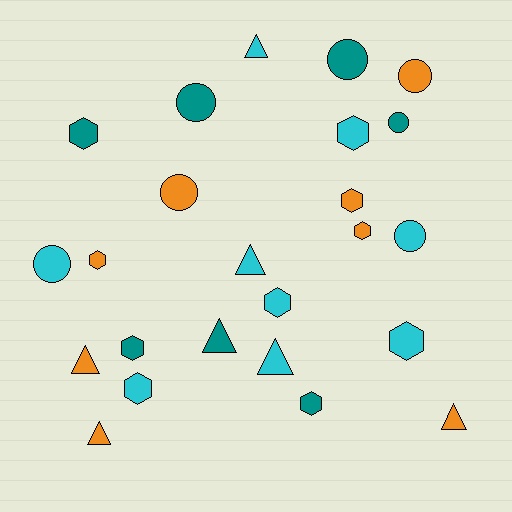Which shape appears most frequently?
Hexagon, with 10 objects.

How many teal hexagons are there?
There are 3 teal hexagons.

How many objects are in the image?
There are 24 objects.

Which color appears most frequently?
Cyan, with 9 objects.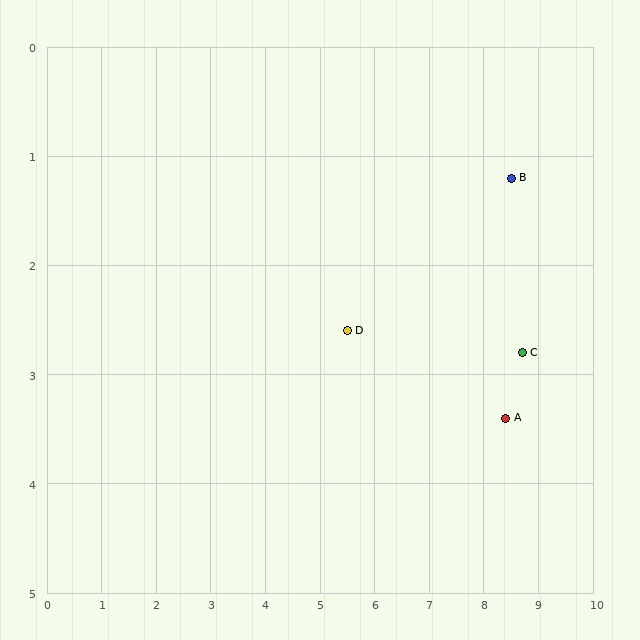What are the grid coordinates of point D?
Point D is at approximately (5.5, 2.6).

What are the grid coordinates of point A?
Point A is at approximately (8.4, 3.4).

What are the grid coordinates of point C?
Point C is at approximately (8.7, 2.8).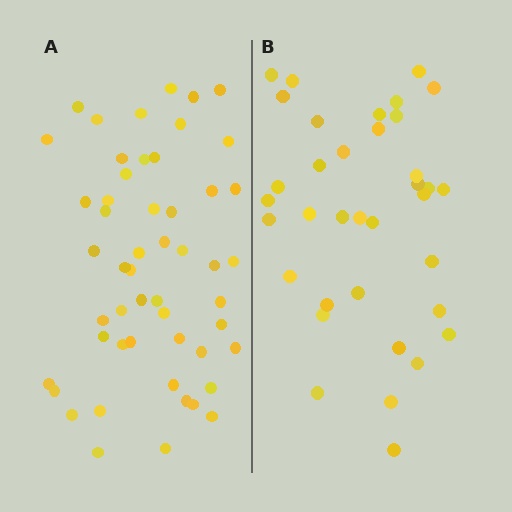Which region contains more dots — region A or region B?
Region A (the left region) has more dots.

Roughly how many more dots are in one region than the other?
Region A has approximately 15 more dots than region B.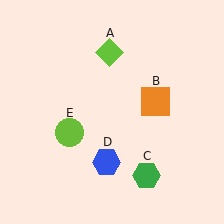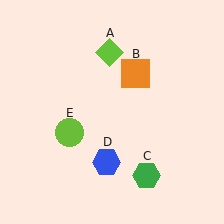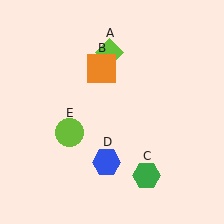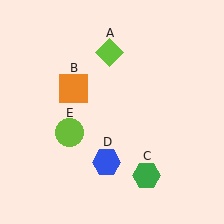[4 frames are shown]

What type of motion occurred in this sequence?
The orange square (object B) rotated counterclockwise around the center of the scene.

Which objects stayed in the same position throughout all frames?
Lime diamond (object A) and green hexagon (object C) and blue hexagon (object D) and lime circle (object E) remained stationary.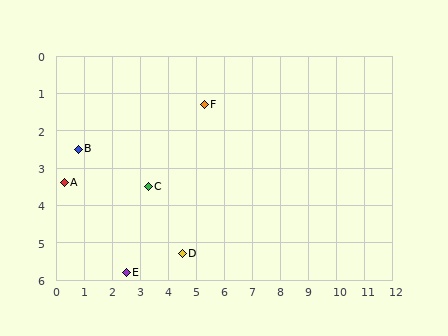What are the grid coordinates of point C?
Point C is at approximately (3.3, 3.5).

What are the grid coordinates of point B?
Point B is at approximately (0.8, 2.5).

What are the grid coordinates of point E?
Point E is at approximately (2.5, 5.8).